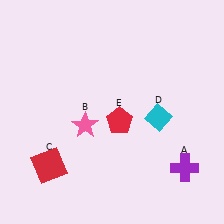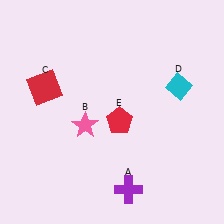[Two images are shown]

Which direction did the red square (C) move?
The red square (C) moved up.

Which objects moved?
The objects that moved are: the purple cross (A), the red square (C), the cyan diamond (D).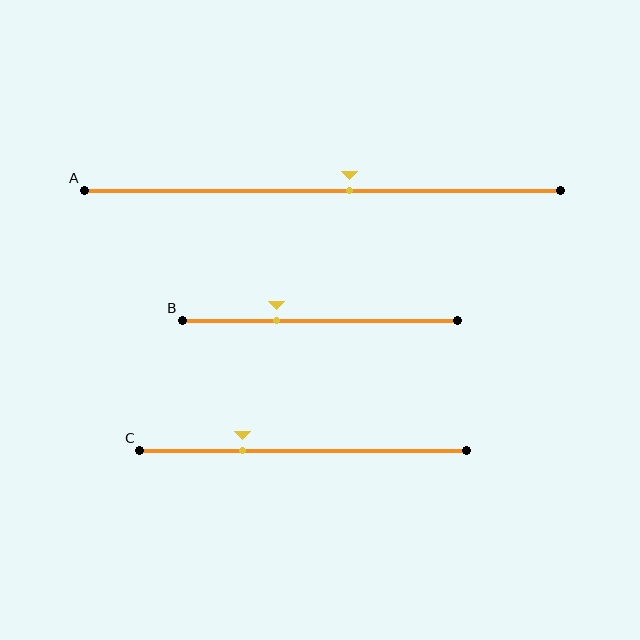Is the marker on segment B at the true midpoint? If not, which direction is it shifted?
No, the marker on segment B is shifted to the left by about 16% of the segment length.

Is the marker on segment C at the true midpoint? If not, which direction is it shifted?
No, the marker on segment C is shifted to the left by about 18% of the segment length.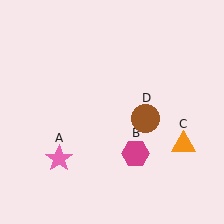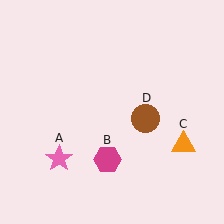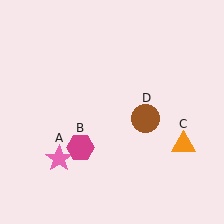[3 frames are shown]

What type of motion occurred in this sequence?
The magenta hexagon (object B) rotated clockwise around the center of the scene.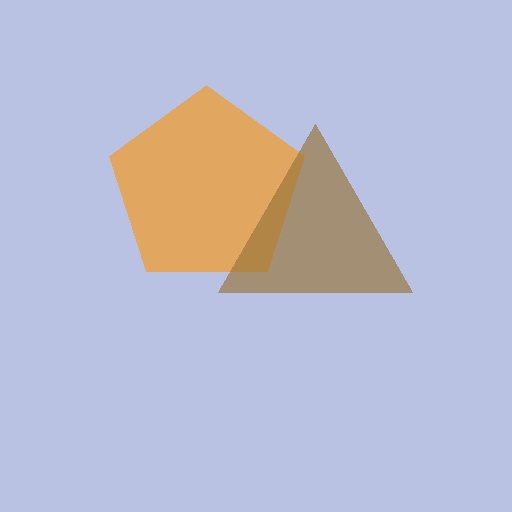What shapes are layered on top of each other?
The layered shapes are: an orange pentagon, a brown triangle.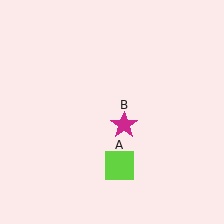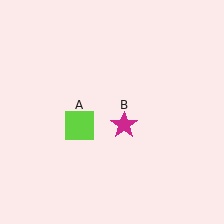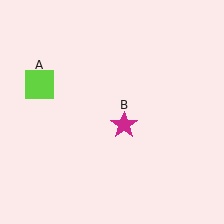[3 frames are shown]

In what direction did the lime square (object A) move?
The lime square (object A) moved up and to the left.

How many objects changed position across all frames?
1 object changed position: lime square (object A).